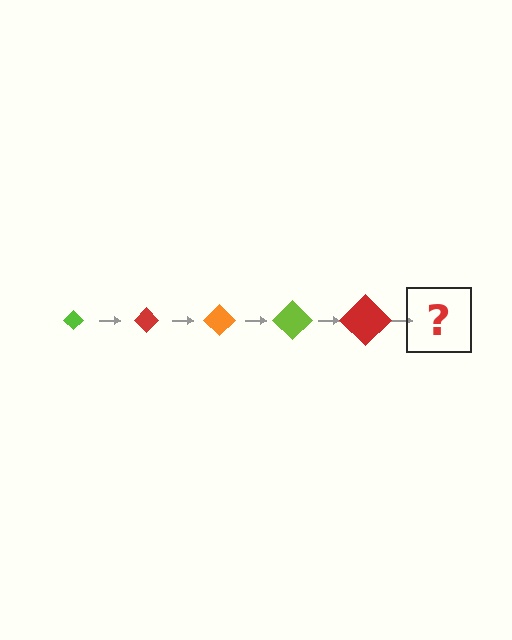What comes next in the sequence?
The next element should be an orange diamond, larger than the previous one.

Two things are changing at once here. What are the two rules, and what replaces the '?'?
The two rules are that the diamond grows larger each step and the color cycles through lime, red, and orange. The '?' should be an orange diamond, larger than the previous one.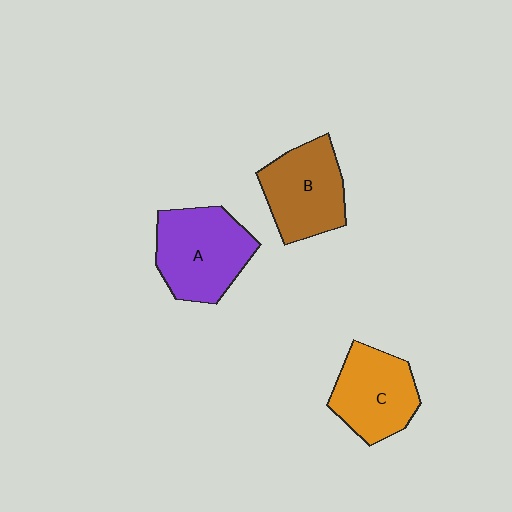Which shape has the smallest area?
Shape C (orange).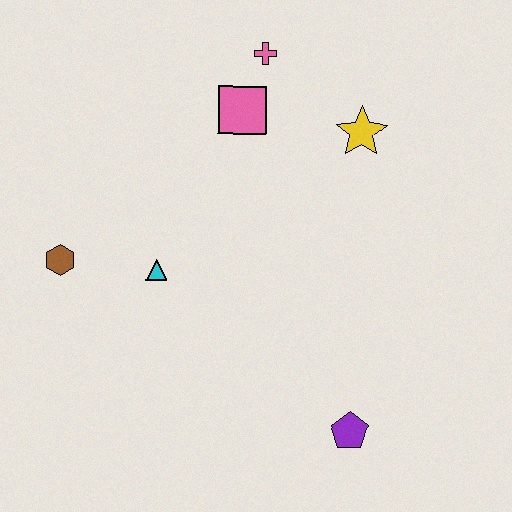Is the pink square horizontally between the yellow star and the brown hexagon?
Yes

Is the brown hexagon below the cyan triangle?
No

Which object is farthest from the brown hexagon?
The purple pentagon is farthest from the brown hexagon.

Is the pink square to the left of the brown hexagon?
No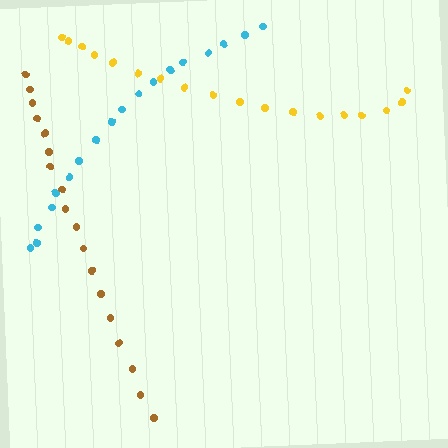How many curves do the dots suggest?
There are 3 distinct paths.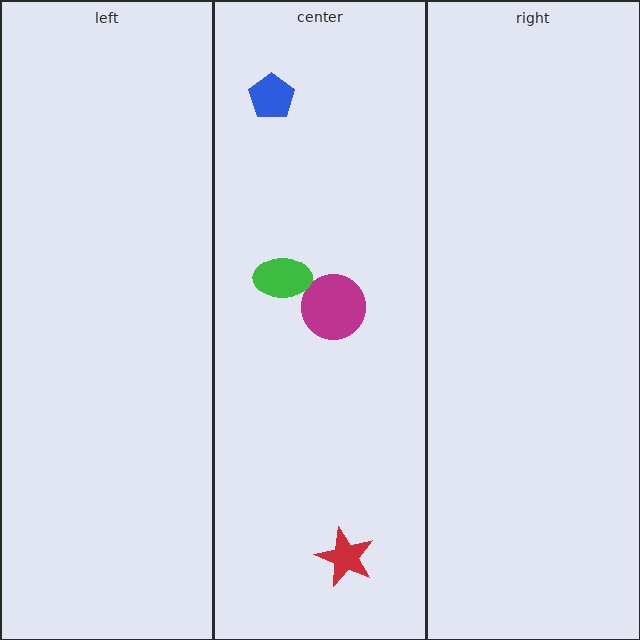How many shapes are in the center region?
4.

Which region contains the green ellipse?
The center region.